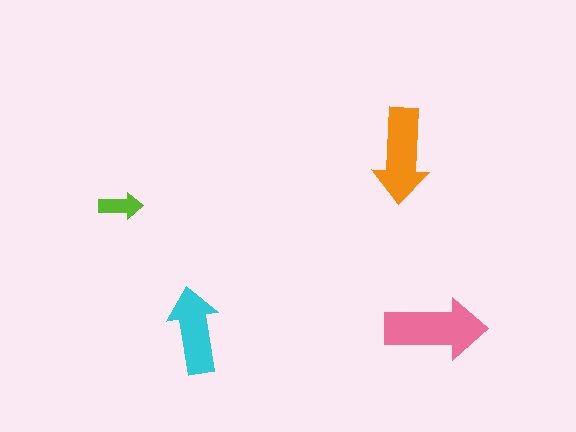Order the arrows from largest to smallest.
the pink one, the orange one, the cyan one, the lime one.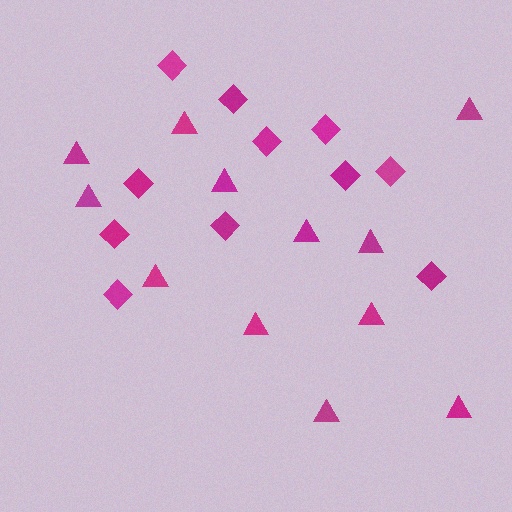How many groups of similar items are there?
There are 2 groups: one group of triangles (12) and one group of diamonds (11).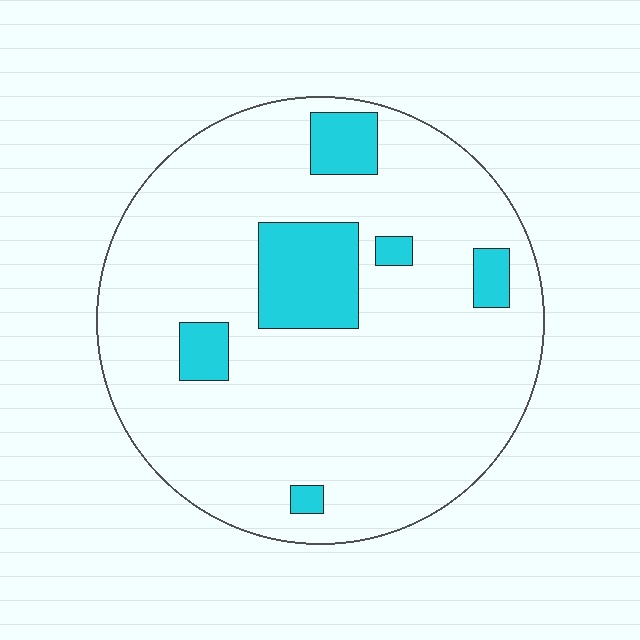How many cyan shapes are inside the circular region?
6.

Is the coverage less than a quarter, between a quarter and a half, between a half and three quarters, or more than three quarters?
Less than a quarter.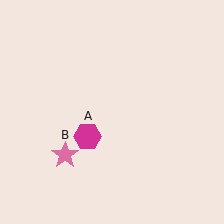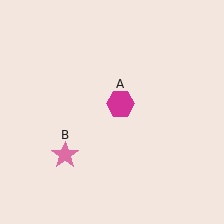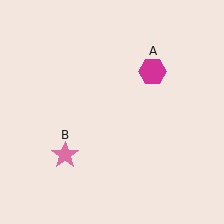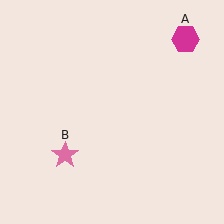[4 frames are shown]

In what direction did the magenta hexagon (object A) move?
The magenta hexagon (object A) moved up and to the right.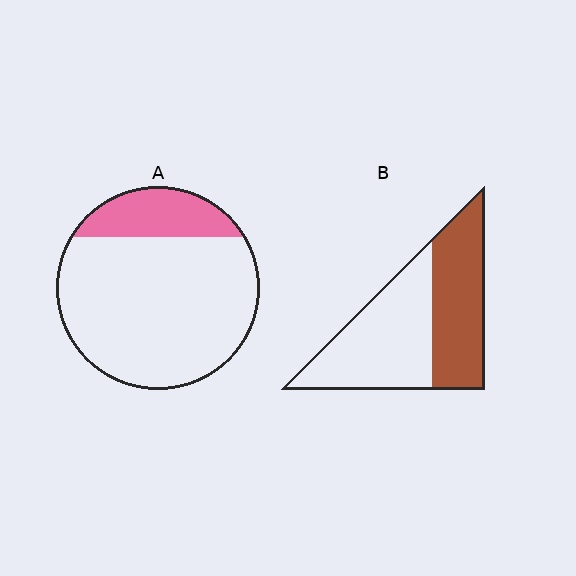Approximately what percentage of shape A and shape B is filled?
A is approximately 20% and B is approximately 45%.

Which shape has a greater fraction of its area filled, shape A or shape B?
Shape B.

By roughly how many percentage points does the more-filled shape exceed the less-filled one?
By roughly 25 percentage points (B over A).